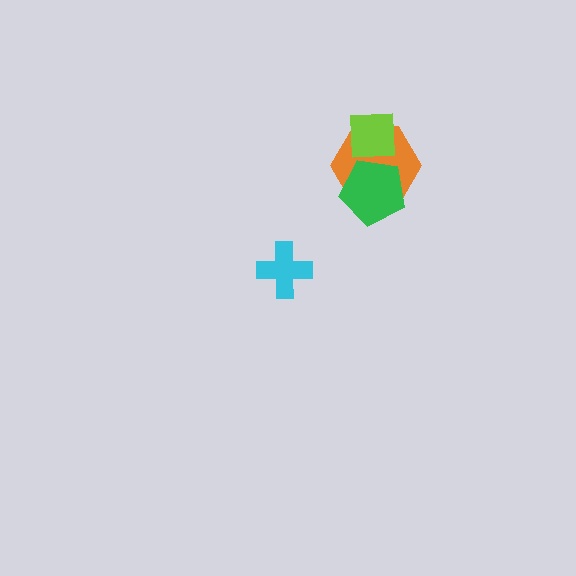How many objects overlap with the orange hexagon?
2 objects overlap with the orange hexagon.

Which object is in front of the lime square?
The green pentagon is in front of the lime square.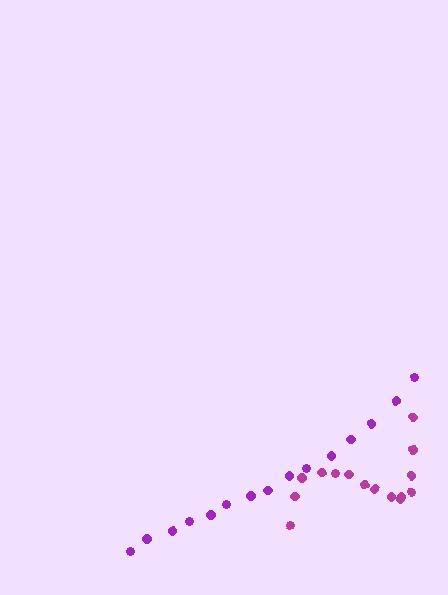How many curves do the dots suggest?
There are 2 distinct paths.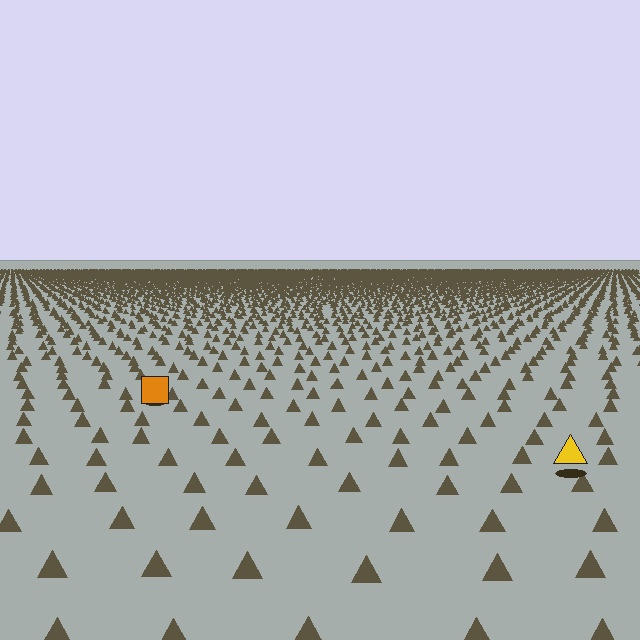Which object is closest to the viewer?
The yellow triangle is closest. The texture marks near it are larger and more spread out.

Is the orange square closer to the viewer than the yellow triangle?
No. The yellow triangle is closer — you can tell from the texture gradient: the ground texture is coarser near it.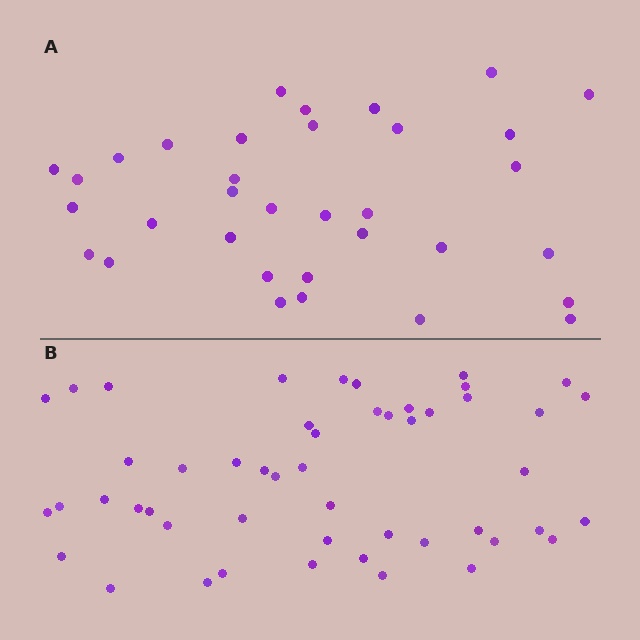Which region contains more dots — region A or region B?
Region B (the bottom region) has more dots.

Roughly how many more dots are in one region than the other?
Region B has approximately 15 more dots than region A.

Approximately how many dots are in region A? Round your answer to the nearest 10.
About 30 dots. (The exact count is 34, which rounds to 30.)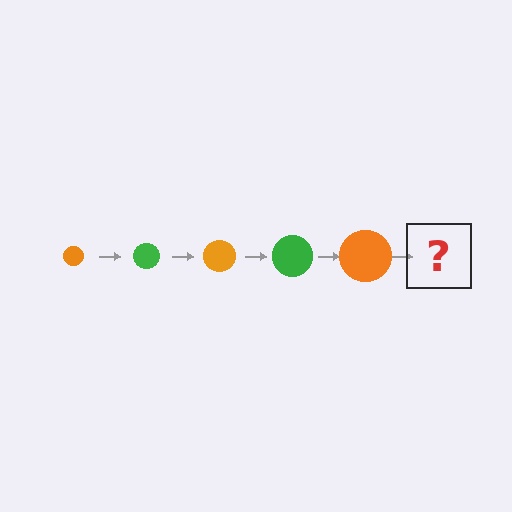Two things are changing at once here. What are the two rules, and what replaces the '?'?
The two rules are that the circle grows larger each step and the color cycles through orange and green. The '?' should be a green circle, larger than the previous one.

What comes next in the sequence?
The next element should be a green circle, larger than the previous one.